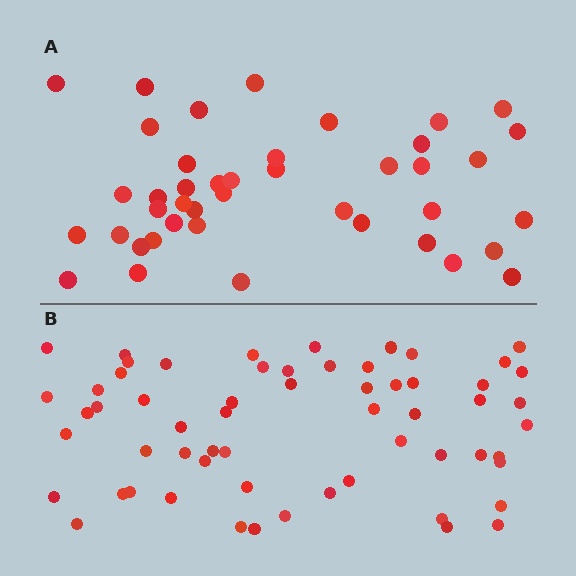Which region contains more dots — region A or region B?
Region B (the bottom region) has more dots.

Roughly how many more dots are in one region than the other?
Region B has approximately 20 more dots than region A.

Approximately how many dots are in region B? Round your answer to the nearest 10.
About 60 dots.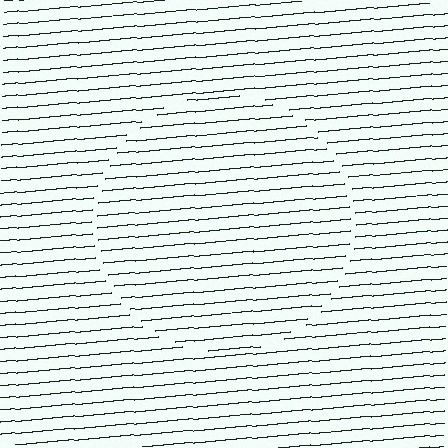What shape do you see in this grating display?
An illusory circle. The interior of the shape contains the same grating, shifted by half a period — the contour is defined by the phase discontinuity where line-ends from the inner and outer gratings abut.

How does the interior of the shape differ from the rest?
The interior of the shape contains the same grating, shifted by half a period — the contour is defined by the phase discontinuity where line-ends from the inner and outer gratings abut.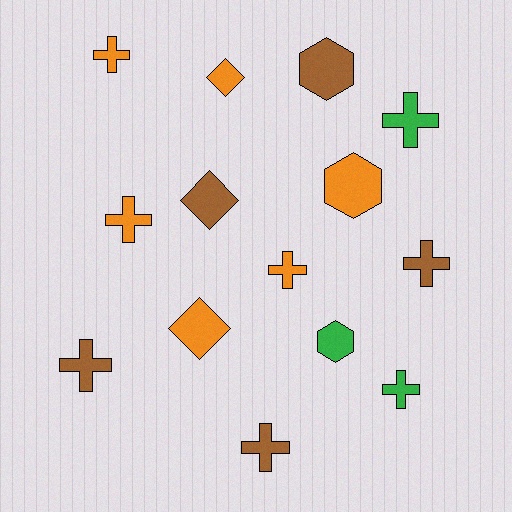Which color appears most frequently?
Orange, with 6 objects.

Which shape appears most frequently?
Cross, with 8 objects.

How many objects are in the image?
There are 14 objects.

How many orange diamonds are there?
There are 2 orange diamonds.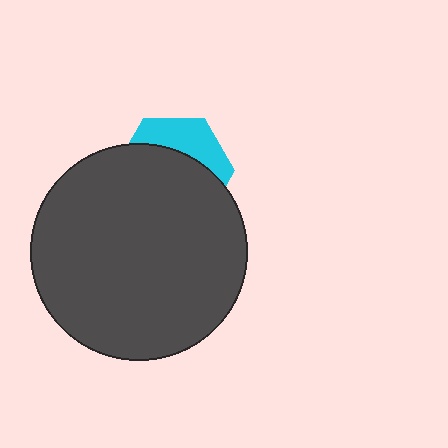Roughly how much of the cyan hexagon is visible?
A small part of it is visible (roughly 33%).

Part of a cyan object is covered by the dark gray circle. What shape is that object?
It is a hexagon.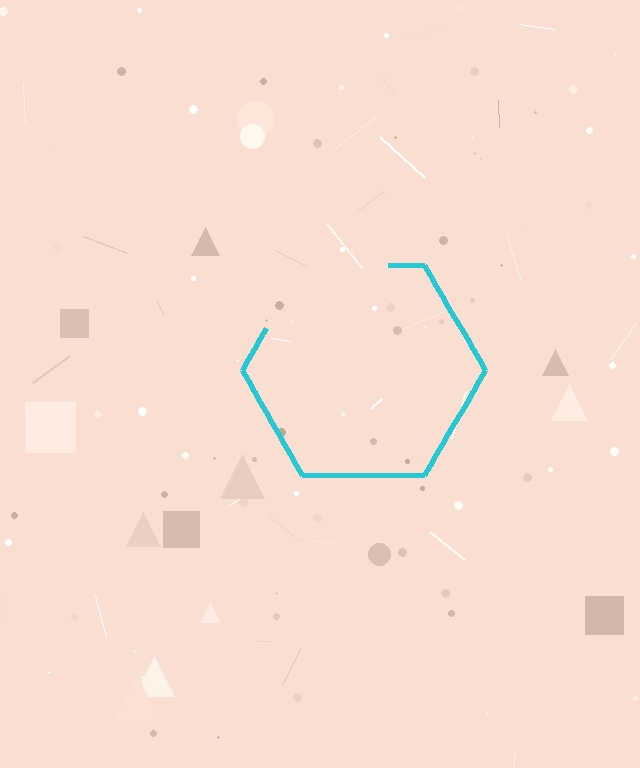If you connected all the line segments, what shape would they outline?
They would outline a hexagon.